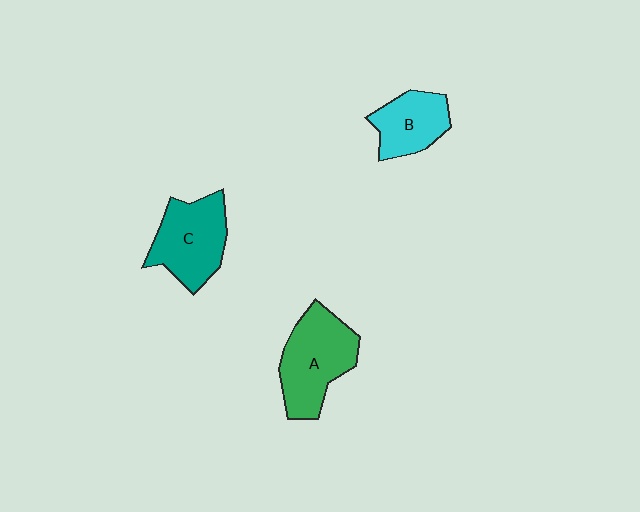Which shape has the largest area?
Shape A (green).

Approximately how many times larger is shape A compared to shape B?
Approximately 1.5 times.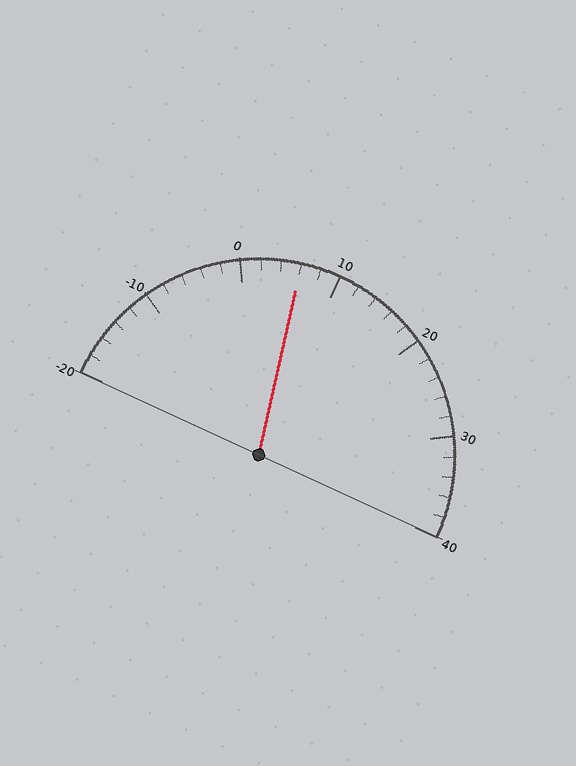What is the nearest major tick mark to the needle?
The nearest major tick mark is 10.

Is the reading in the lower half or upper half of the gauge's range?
The reading is in the lower half of the range (-20 to 40).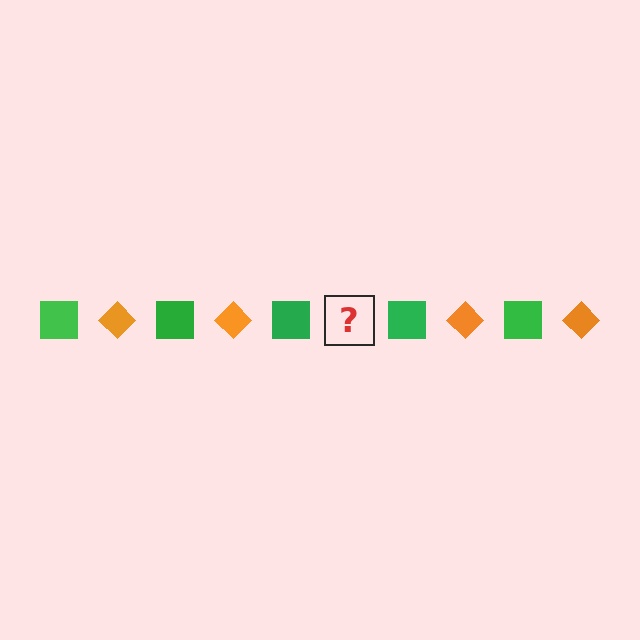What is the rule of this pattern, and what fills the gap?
The rule is that the pattern alternates between green square and orange diamond. The gap should be filled with an orange diamond.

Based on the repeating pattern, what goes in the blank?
The blank should be an orange diamond.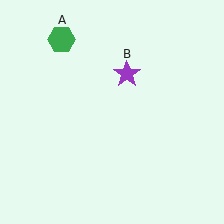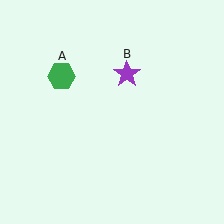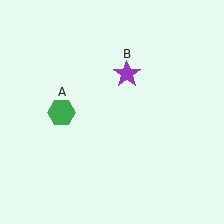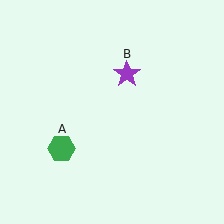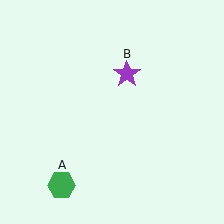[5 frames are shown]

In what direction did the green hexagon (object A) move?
The green hexagon (object A) moved down.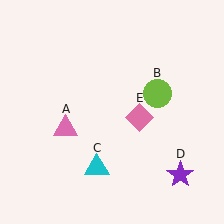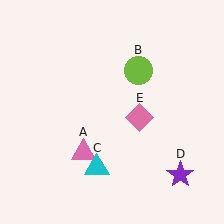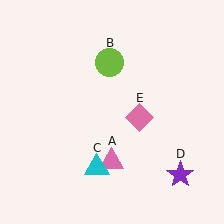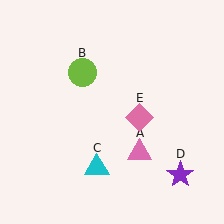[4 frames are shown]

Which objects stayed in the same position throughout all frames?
Cyan triangle (object C) and purple star (object D) and pink diamond (object E) remained stationary.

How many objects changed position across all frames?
2 objects changed position: pink triangle (object A), lime circle (object B).